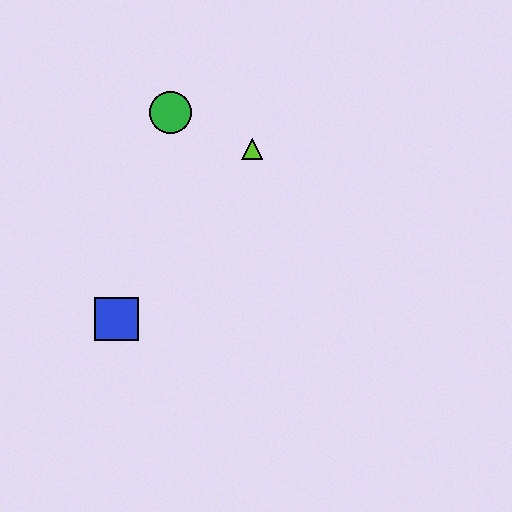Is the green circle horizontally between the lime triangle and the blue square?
Yes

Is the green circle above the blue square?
Yes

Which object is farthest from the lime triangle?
The blue square is farthest from the lime triangle.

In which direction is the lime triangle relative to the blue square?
The lime triangle is above the blue square.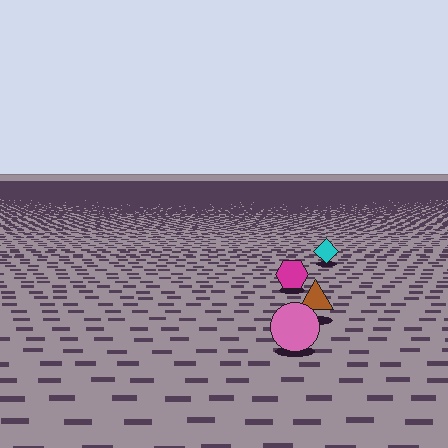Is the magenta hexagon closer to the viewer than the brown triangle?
No. The brown triangle is closer — you can tell from the texture gradient: the ground texture is coarser near it.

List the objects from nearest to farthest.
From nearest to farthest: the pink circle, the brown triangle, the magenta hexagon, the cyan diamond.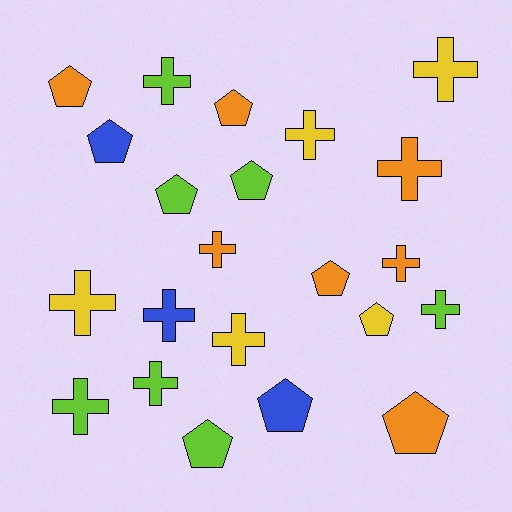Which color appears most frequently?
Orange, with 7 objects.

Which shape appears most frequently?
Cross, with 12 objects.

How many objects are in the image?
There are 22 objects.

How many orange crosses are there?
There are 3 orange crosses.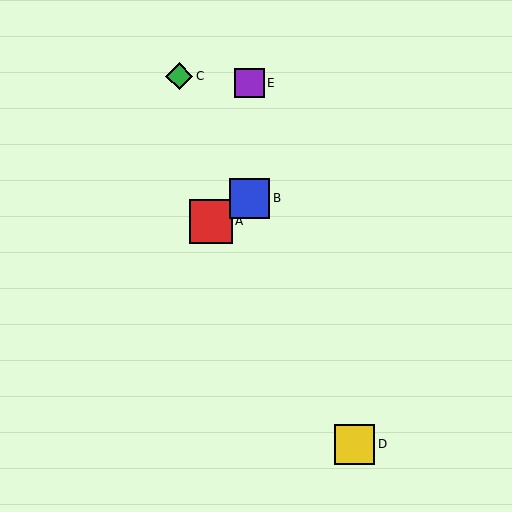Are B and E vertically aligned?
Yes, both are at x≈250.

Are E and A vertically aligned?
No, E is at x≈250 and A is at x≈211.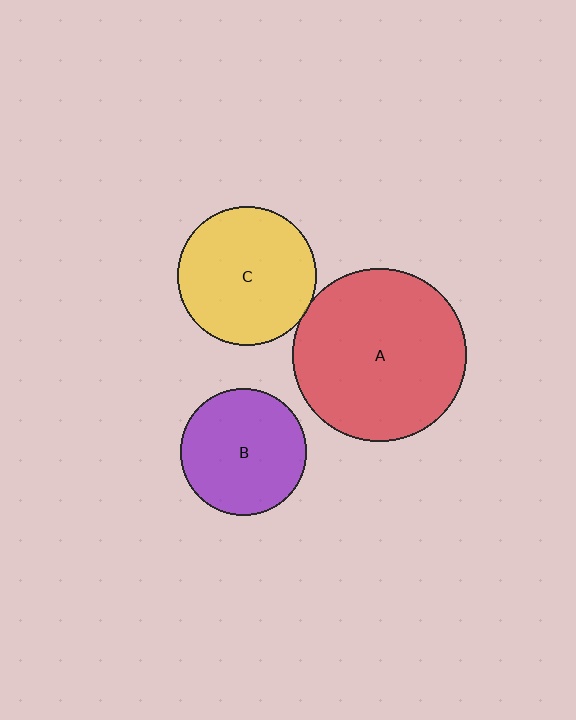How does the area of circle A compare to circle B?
Approximately 1.9 times.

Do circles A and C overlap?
Yes.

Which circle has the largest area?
Circle A (red).